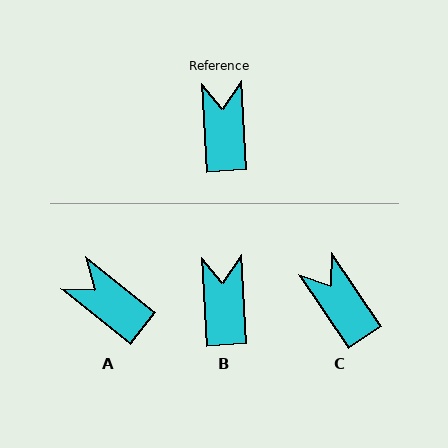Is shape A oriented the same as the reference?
No, it is off by about 48 degrees.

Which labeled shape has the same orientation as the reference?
B.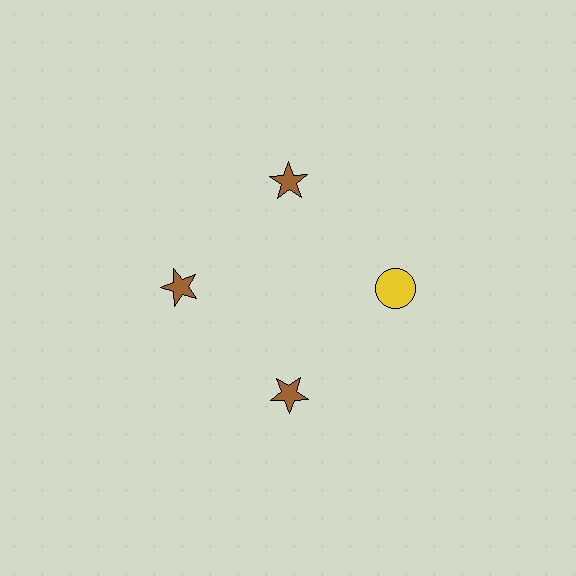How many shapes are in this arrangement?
There are 4 shapes arranged in a ring pattern.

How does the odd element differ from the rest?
It differs in both color (yellow instead of brown) and shape (circle instead of star).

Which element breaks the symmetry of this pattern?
The yellow circle at roughly the 3 o'clock position breaks the symmetry. All other shapes are brown stars.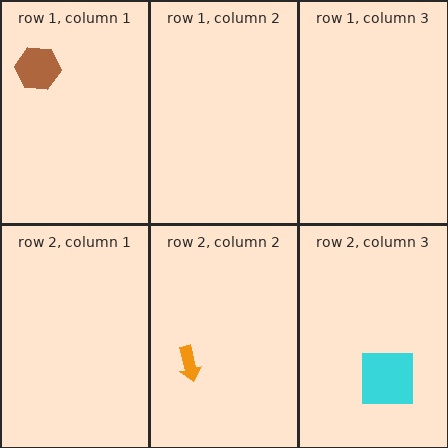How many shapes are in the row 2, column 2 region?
1.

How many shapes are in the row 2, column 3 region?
1.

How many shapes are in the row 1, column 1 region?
1.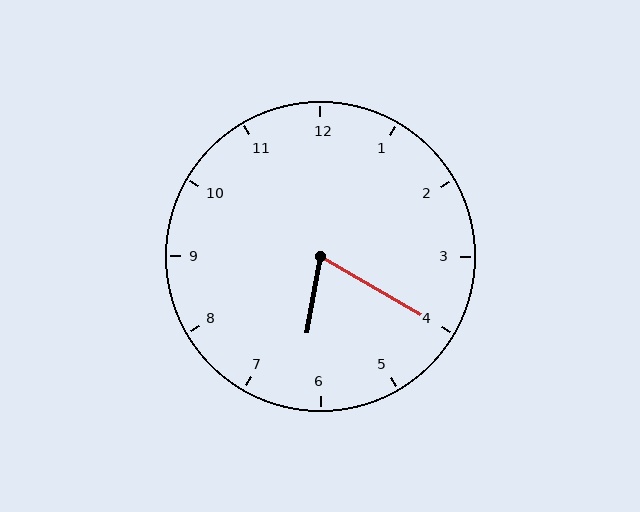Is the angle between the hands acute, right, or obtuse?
It is acute.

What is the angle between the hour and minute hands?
Approximately 70 degrees.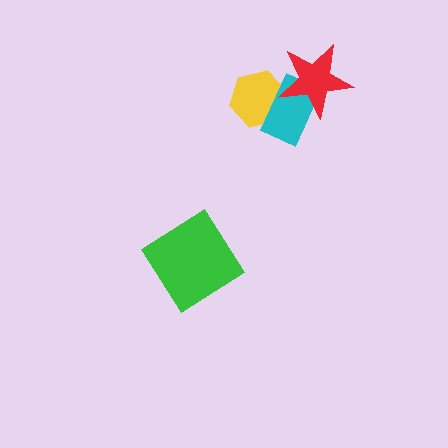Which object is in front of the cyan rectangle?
The red star is in front of the cyan rectangle.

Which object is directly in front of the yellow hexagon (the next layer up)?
The cyan rectangle is directly in front of the yellow hexagon.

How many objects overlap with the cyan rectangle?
2 objects overlap with the cyan rectangle.